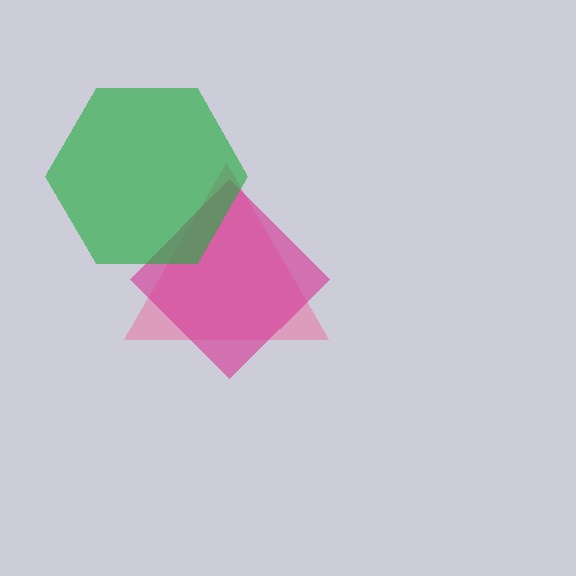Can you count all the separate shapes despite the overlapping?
Yes, there are 3 separate shapes.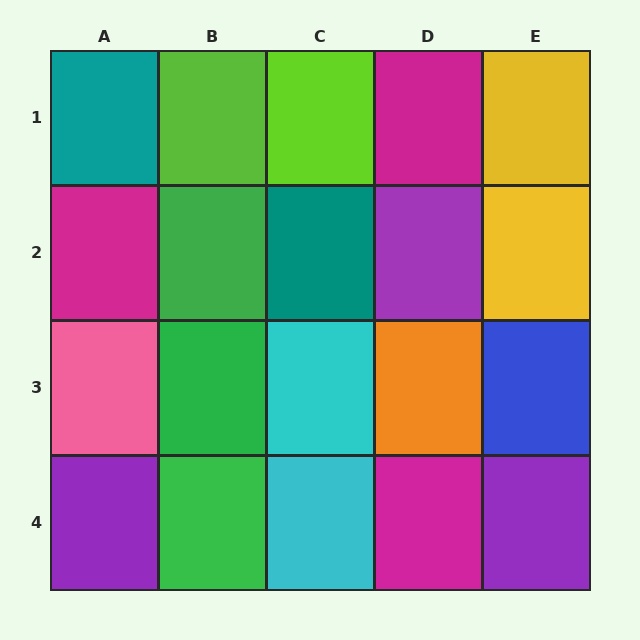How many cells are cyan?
2 cells are cyan.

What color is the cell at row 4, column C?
Cyan.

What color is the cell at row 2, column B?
Green.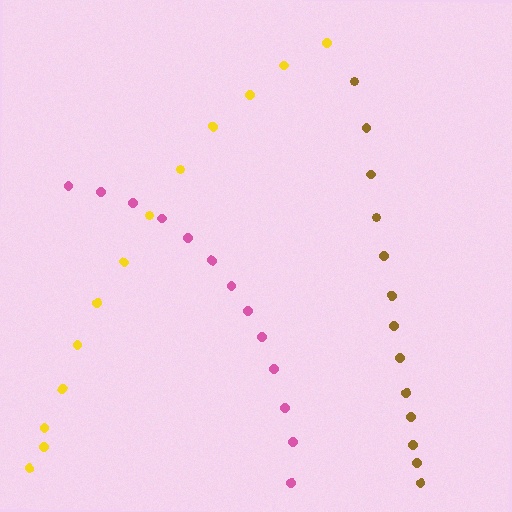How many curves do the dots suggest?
There are 3 distinct paths.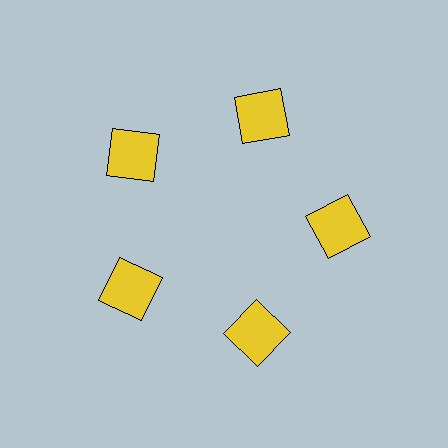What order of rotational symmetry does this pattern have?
This pattern has 5-fold rotational symmetry.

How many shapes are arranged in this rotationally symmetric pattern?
There are 5 shapes, arranged in 5 groups of 1.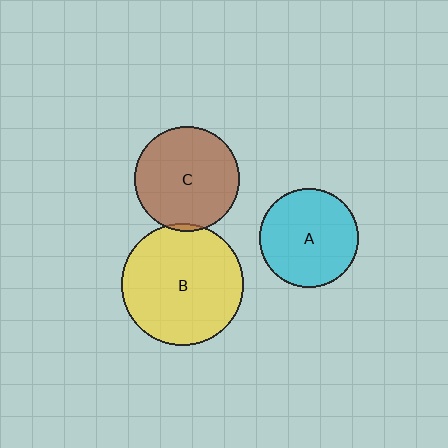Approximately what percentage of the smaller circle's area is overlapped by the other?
Approximately 5%.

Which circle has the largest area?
Circle B (yellow).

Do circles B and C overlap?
Yes.